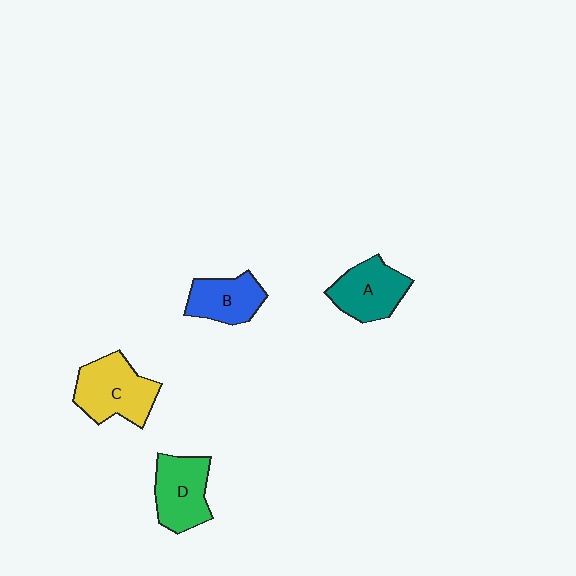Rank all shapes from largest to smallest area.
From largest to smallest: C (yellow), D (green), A (teal), B (blue).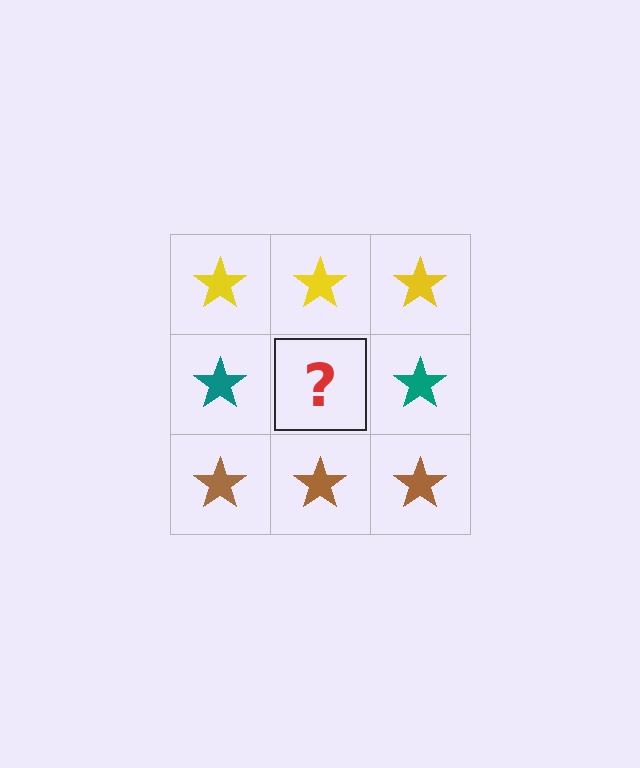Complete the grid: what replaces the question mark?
The question mark should be replaced with a teal star.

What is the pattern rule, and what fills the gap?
The rule is that each row has a consistent color. The gap should be filled with a teal star.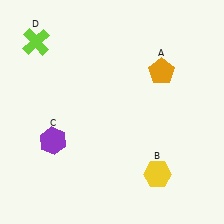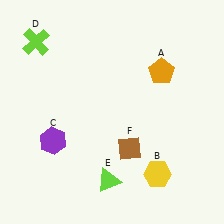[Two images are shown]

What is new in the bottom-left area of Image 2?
A lime triangle (E) was added in the bottom-left area of Image 2.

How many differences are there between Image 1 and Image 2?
There are 2 differences between the two images.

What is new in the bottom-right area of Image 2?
A brown diamond (F) was added in the bottom-right area of Image 2.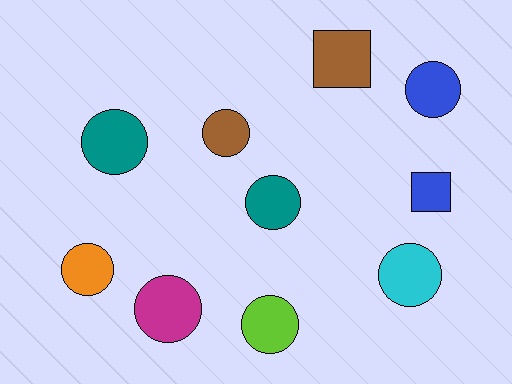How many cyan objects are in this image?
There is 1 cyan object.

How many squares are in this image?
There are 2 squares.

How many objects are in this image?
There are 10 objects.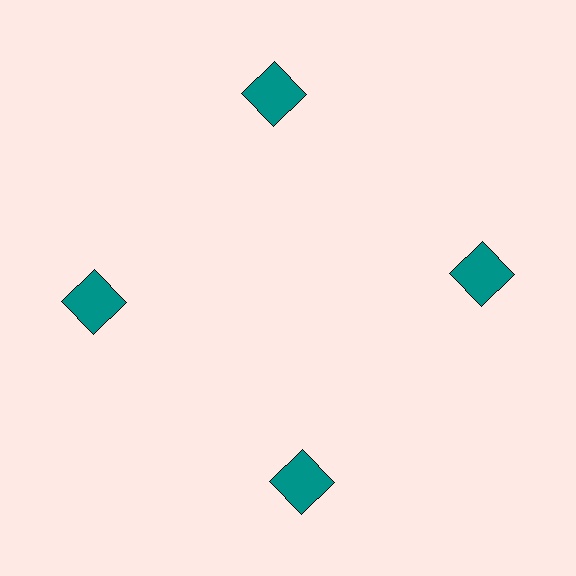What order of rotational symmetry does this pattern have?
This pattern has 4-fold rotational symmetry.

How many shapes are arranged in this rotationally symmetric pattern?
There are 4 shapes, arranged in 4 groups of 1.